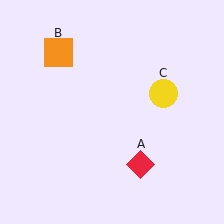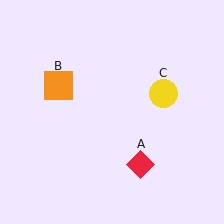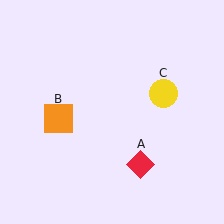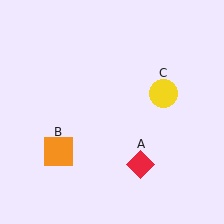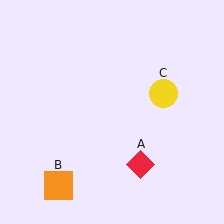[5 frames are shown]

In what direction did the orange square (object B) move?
The orange square (object B) moved down.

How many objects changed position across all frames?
1 object changed position: orange square (object B).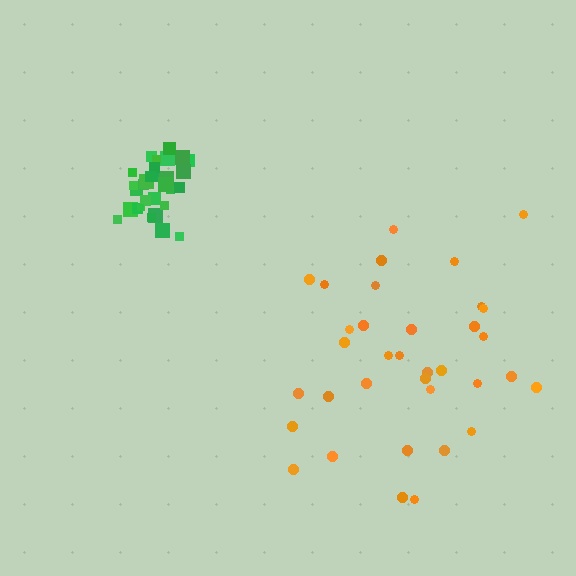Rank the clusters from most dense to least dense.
green, orange.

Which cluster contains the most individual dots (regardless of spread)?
Orange (35).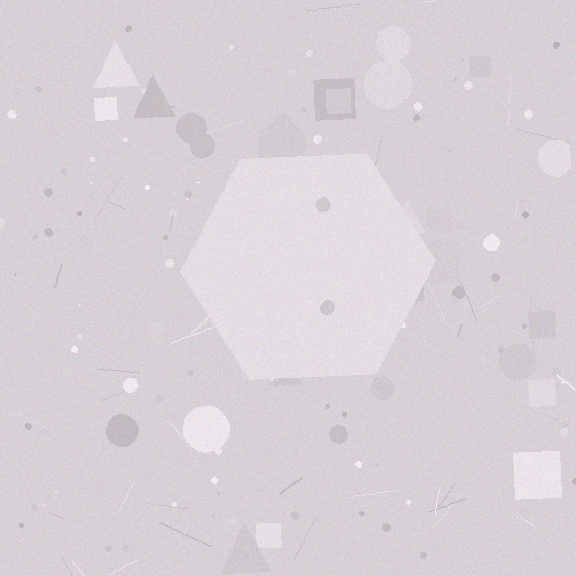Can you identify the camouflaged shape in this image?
The camouflaged shape is a hexagon.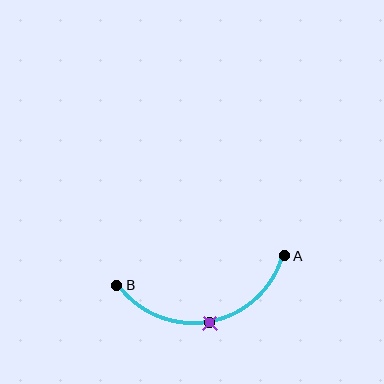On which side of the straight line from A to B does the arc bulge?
The arc bulges below the straight line connecting A and B.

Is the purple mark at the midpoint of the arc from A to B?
Yes. The purple mark lies on the arc at equal arc-length from both A and B — it is the arc midpoint.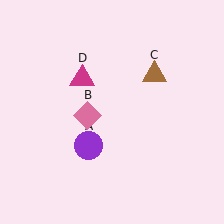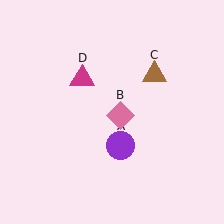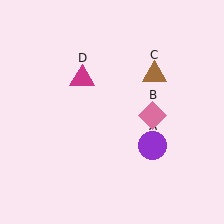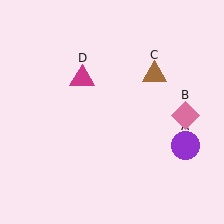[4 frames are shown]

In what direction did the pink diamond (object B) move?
The pink diamond (object B) moved right.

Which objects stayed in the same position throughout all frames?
Brown triangle (object C) and magenta triangle (object D) remained stationary.